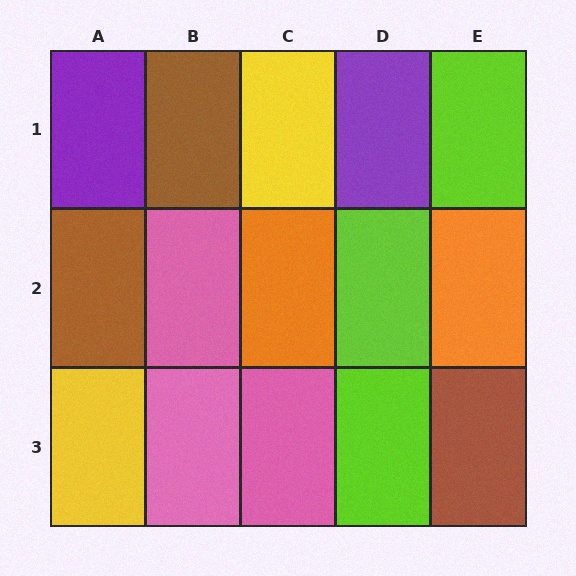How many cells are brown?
3 cells are brown.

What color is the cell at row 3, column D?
Lime.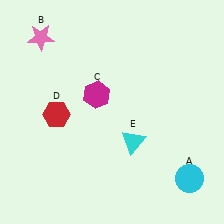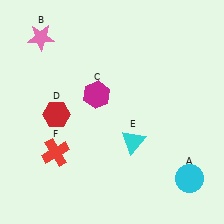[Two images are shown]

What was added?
A red cross (F) was added in Image 2.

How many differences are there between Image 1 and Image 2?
There is 1 difference between the two images.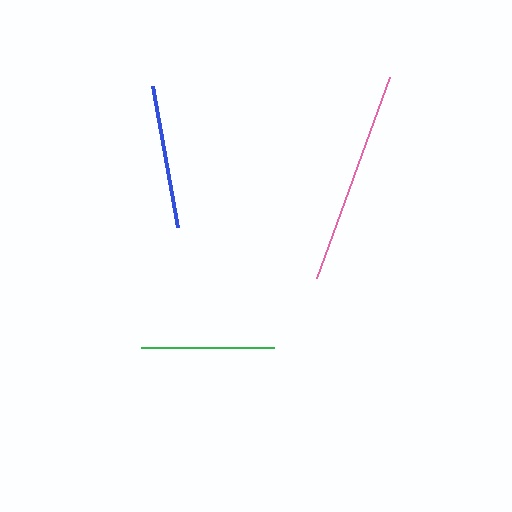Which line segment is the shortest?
The green line is the shortest at approximately 132 pixels.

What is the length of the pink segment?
The pink segment is approximately 214 pixels long.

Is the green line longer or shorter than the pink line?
The pink line is longer than the green line.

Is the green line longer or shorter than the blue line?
The blue line is longer than the green line.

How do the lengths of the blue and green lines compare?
The blue and green lines are approximately the same length.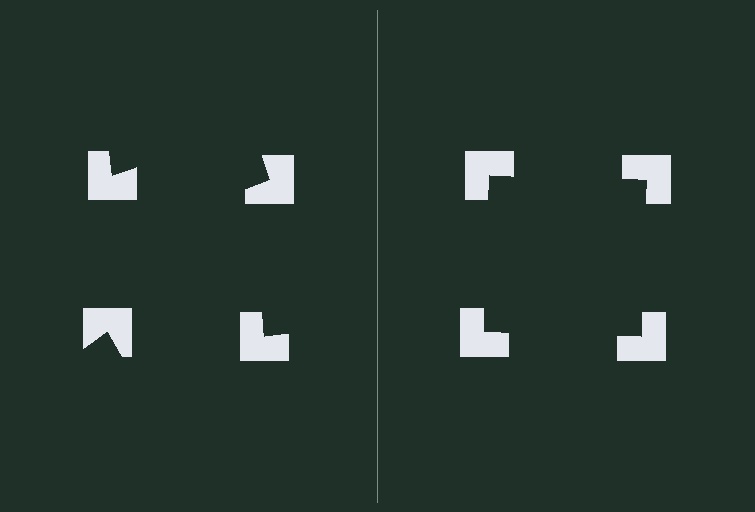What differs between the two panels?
The notched squares are positioned identically on both sides; only the wedge orientations differ. On the right they align to a square; on the left they are misaligned.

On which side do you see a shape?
An illusory square appears on the right side. On the left side the wedge cuts are rotated, so no coherent shape forms.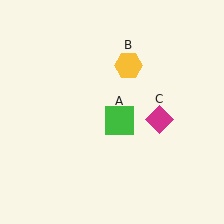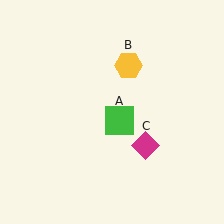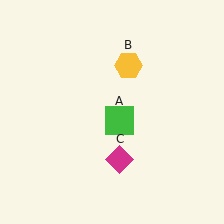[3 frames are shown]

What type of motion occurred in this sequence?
The magenta diamond (object C) rotated clockwise around the center of the scene.